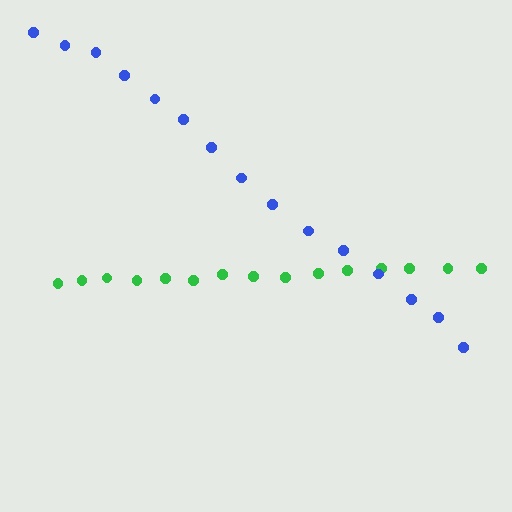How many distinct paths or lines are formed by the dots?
There are 2 distinct paths.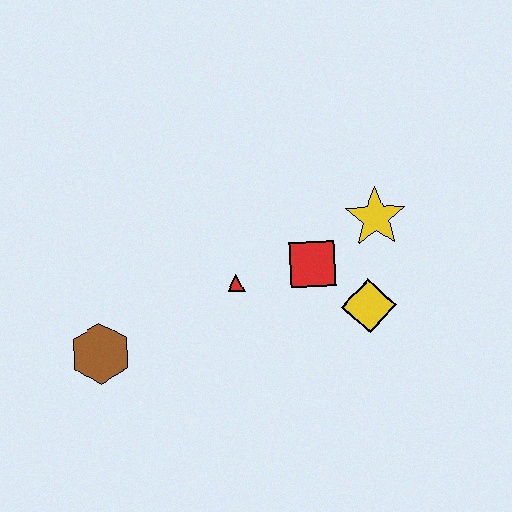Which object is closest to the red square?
The yellow diamond is closest to the red square.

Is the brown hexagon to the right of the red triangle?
No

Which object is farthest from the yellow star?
The brown hexagon is farthest from the yellow star.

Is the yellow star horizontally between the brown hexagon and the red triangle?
No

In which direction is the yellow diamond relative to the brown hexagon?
The yellow diamond is to the right of the brown hexagon.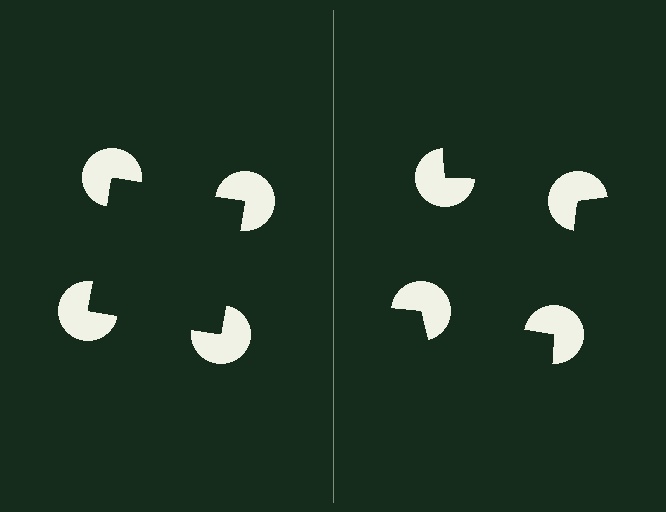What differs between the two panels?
The pac-man discs are positioned identically on both sides; only the wedge orientations differ. On the left they align to a square; on the right they are misaligned.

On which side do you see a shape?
An illusory square appears on the left side. On the right side the wedge cuts are rotated, so no coherent shape forms.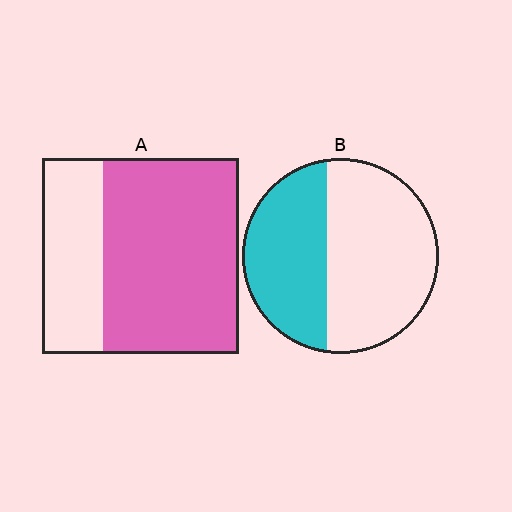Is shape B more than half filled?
No.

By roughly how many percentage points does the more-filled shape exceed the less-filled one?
By roughly 30 percentage points (A over B).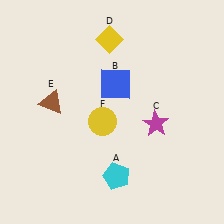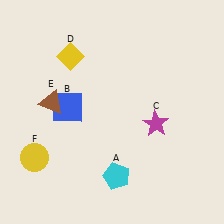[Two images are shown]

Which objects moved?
The objects that moved are: the blue square (B), the yellow diamond (D), the yellow circle (F).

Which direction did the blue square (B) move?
The blue square (B) moved left.